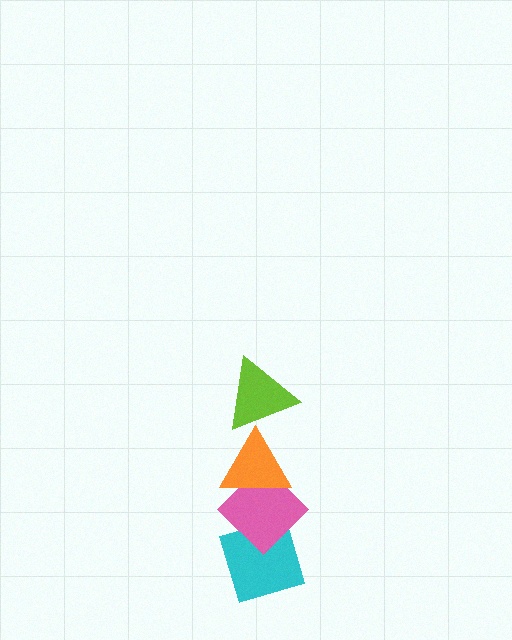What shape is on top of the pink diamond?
The orange triangle is on top of the pink diamond.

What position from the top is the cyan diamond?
The cyan diamond is 4th from the top.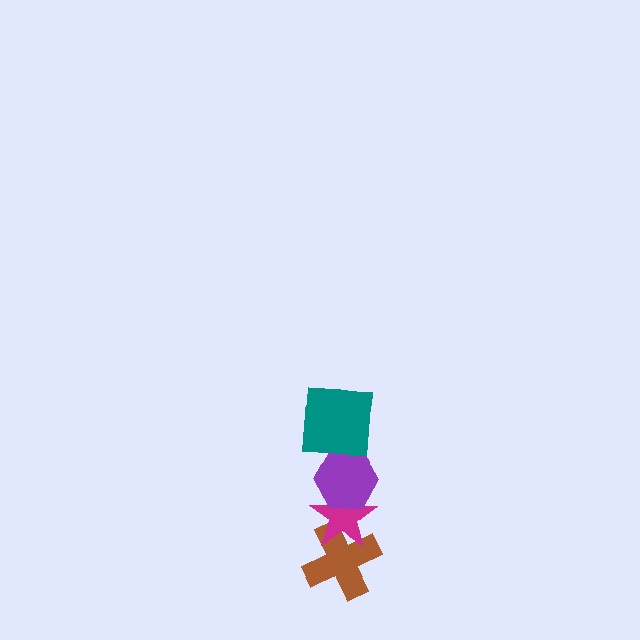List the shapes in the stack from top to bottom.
From top to bottom: the teal square, the purple hexagon, the magenta star, the brown cross.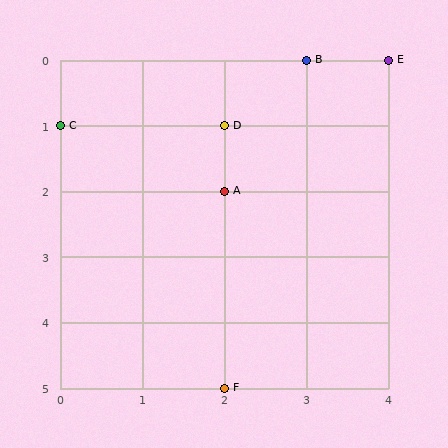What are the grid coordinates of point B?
Point B is at grid coordinates (3, 0).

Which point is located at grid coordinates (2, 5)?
Point F is at (2, 5).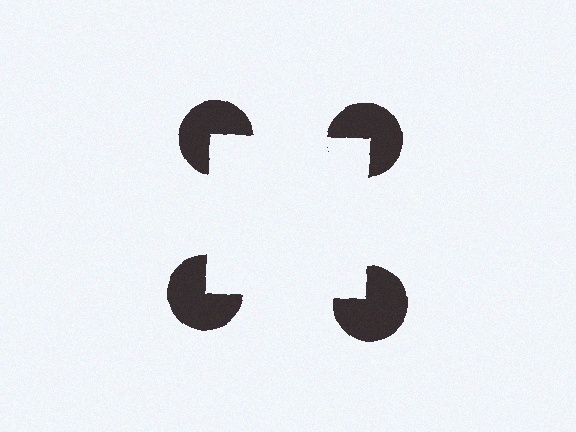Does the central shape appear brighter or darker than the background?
It typically appears slightly brighter than the background, even though no actual brightness change is drawn.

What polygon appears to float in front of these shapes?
An illusory square — its edges are inferred from the aligned wedge cuts in the pac-man discs, not physically drawn.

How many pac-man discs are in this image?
There are 4 — one at each vertex of the illusory square.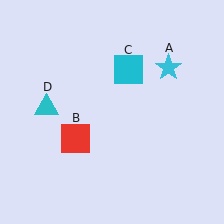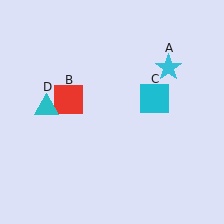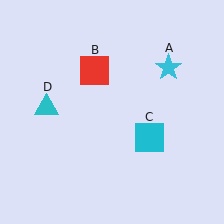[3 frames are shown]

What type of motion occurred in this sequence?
The red square (object B), cyan square (object C) rotated clockwise around the center of the scene.